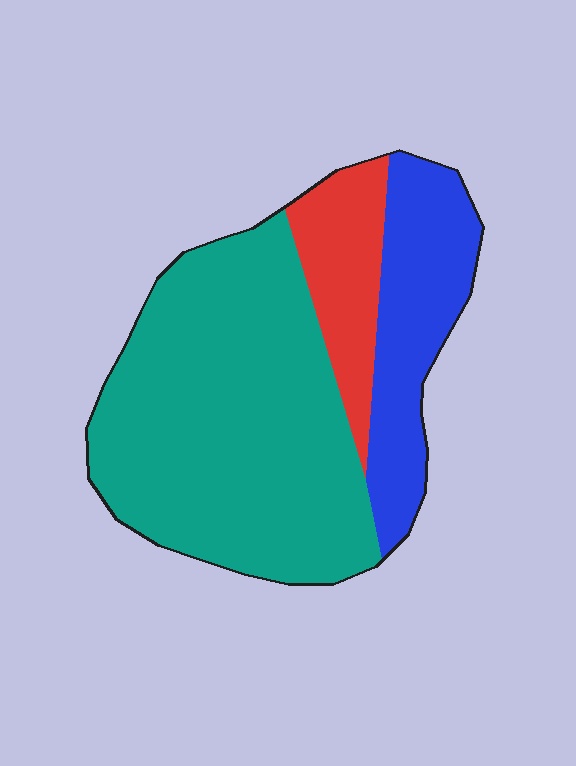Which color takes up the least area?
Red, at roughly 15%.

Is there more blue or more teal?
Teal.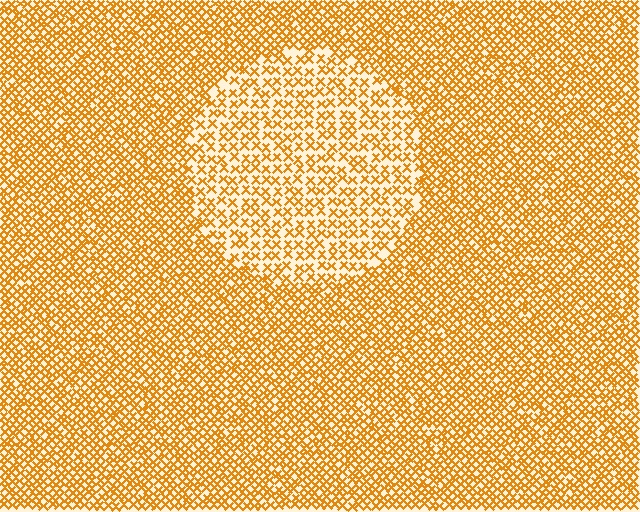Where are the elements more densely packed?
The elements are more densely packed outside the circle boundary.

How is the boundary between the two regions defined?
The boundary is defined by a change in element density (approximately 1.8x ratio). All elements are the same color, size, and shape.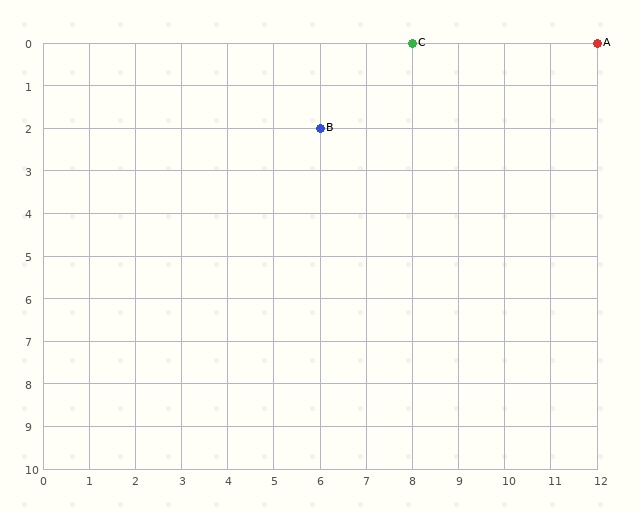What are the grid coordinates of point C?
Point C is at grid coordinates (8, 0).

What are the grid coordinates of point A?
Point A is at grid coordinates (12, 0).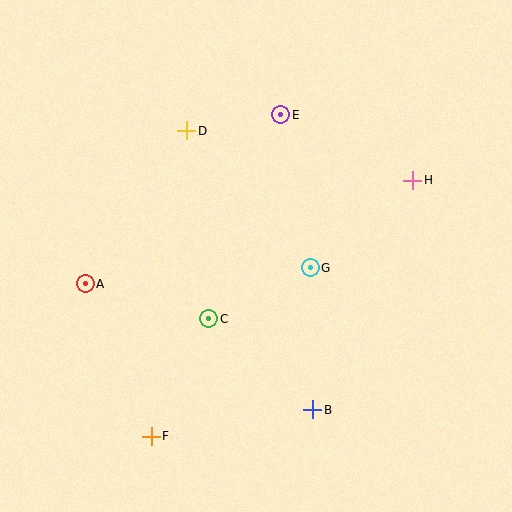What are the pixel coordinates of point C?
Point C is at (209, 319).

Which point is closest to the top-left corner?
Point D is closest to the top-left corner.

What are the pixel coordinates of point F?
Point F is at (151, 436).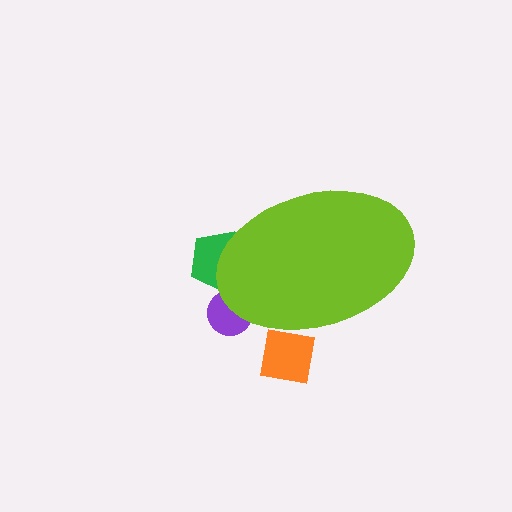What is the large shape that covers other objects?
A lime ellipse.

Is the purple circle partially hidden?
Yes, the purple circle is partially hidden behind the lime ellipse.